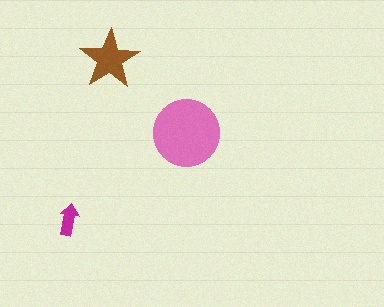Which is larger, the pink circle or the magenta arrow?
The pink circle.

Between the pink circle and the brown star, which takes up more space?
The pink circle.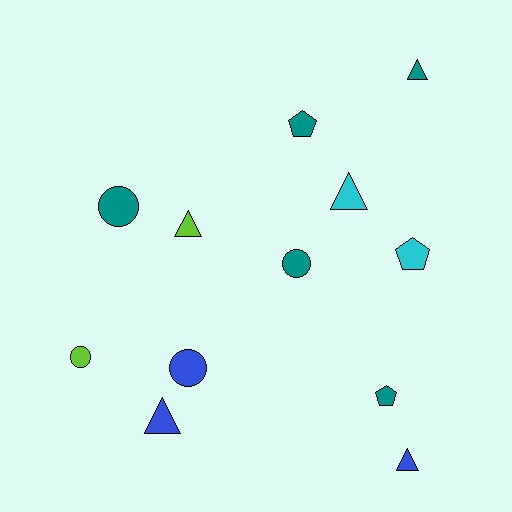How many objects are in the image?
There are 12 objects.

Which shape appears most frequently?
Triangle, with 5 objects.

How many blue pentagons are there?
There are no blue pentagons.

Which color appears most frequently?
Teal, with 5 objects.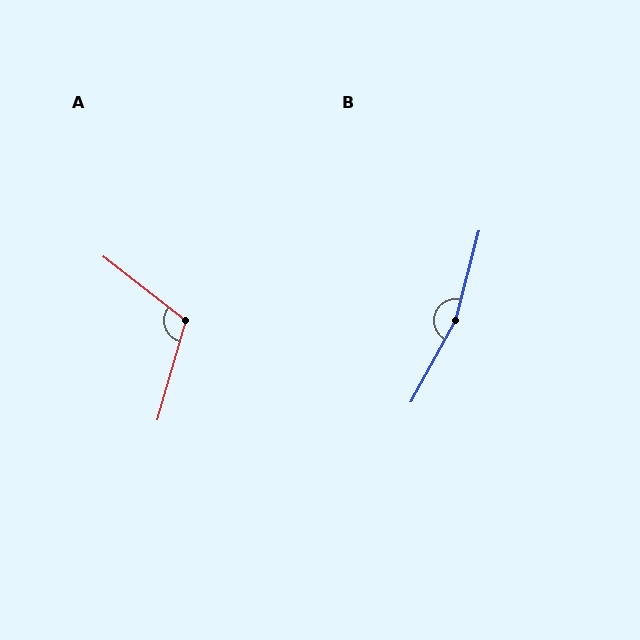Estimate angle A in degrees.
Approximately 112 degrees.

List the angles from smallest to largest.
A (112°), B (166°).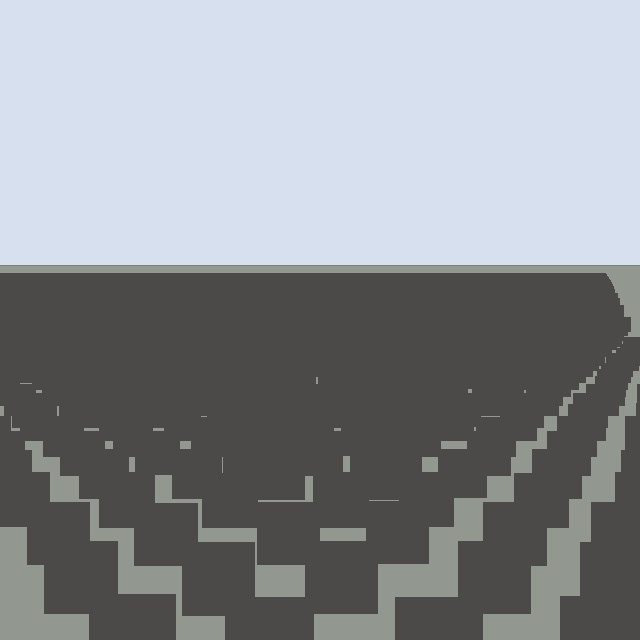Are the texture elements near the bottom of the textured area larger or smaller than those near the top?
Larger. Near the bottom, elements are closer to the viewer and appear at a bigger on-screen size.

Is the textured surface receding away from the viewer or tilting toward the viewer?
The surface is receding away from the viewer. Texture elements get smaller and denser toward the top.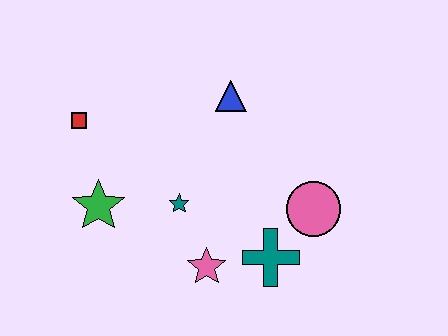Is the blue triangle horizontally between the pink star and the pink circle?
Yes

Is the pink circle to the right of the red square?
Yes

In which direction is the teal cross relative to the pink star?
The teal cross is to the right of the pink star.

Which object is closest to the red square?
The green star is closest to the red square.